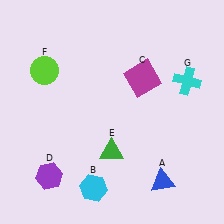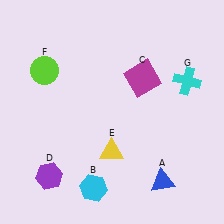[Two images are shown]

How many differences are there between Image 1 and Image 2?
There is 1 difference between the two images.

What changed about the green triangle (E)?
In Image 1, E is green. In Image 2, it changed to yellow.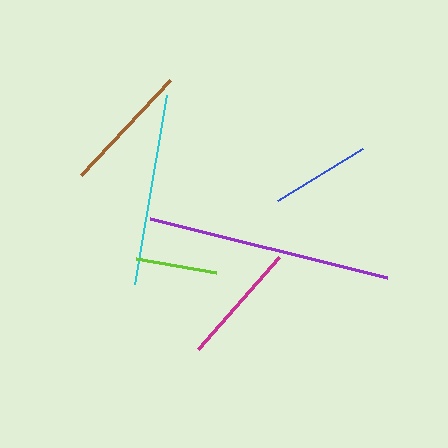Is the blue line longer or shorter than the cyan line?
The cyan line is longer than the blue line.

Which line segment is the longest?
The purple line is the longest at approximately 244 pixels.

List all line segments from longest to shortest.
From longest to shortest: purple, cyan, brown, magenta, blue, lime.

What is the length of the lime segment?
The lime segment is approximately 81 pixels long.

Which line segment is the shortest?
The lime line is the shortest at approximately 81 pixels.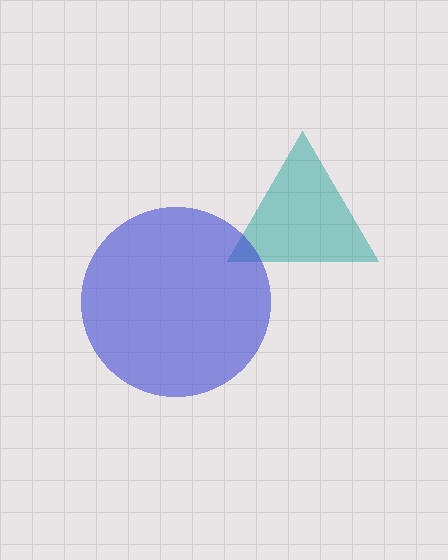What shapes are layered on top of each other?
The layered shapes are: a teal triangle, a blue circle.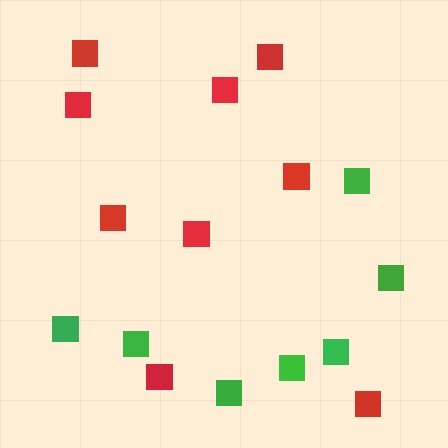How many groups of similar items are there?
There are 2 groups: one group of green squares (7) and one group of red squares (9).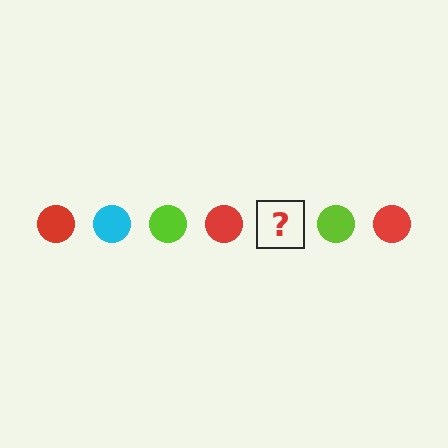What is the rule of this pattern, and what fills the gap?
The rule is that the pattern cycles through red, cyan, lime circles. The gap should be filled with a cyan circle.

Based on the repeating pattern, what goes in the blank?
The blank should be a cyan circle.